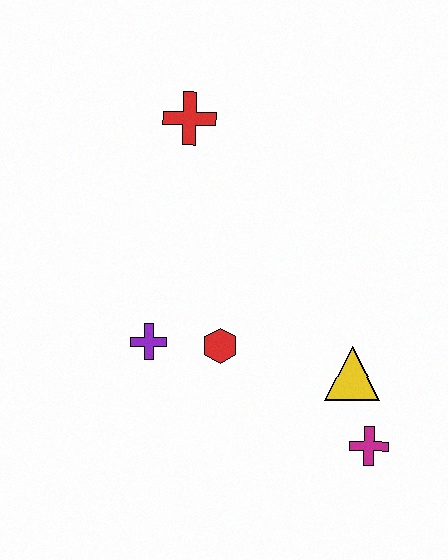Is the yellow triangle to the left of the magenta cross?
Yes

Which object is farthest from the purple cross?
The magenta cross is farthest from the purple cross.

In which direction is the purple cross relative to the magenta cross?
The purple cross is to the left of the magenta cross.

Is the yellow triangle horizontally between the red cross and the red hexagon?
No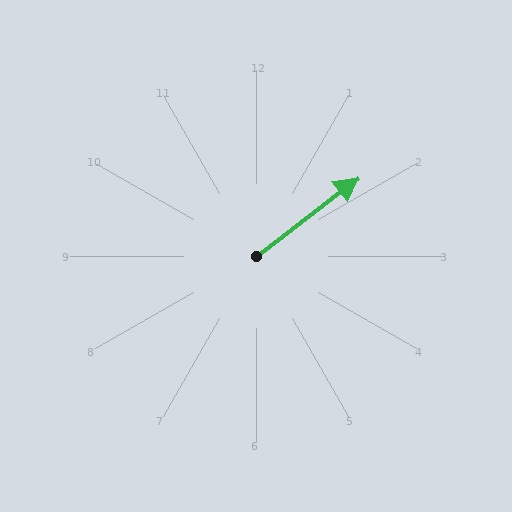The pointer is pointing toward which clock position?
Roughly 2 o'clock.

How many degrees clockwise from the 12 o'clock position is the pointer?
Approximately 52 degrees.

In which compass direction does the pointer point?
Northeast.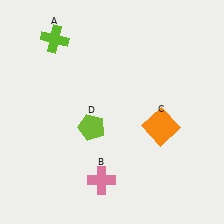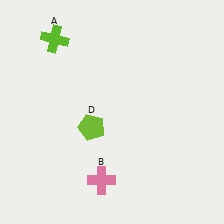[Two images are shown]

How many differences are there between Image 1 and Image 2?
There is 1 difference between the two images.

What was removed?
The orange square (C) was removed in Image 2.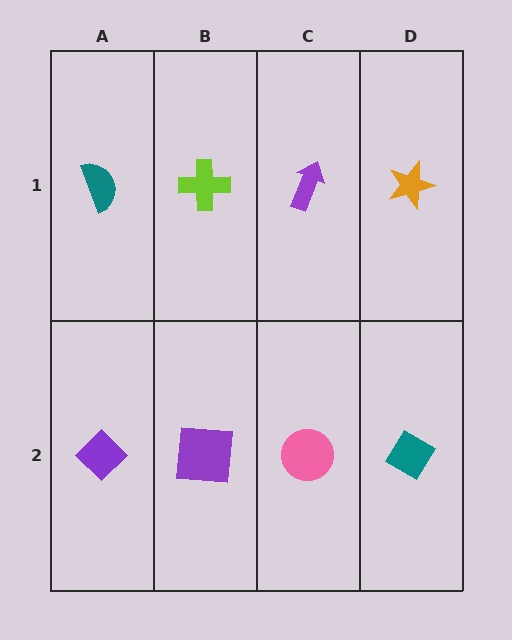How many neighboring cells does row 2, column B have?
3.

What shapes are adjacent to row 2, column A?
A teal semicircle (row 1, column A), a purple square (row 2, column B).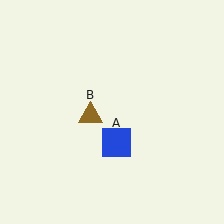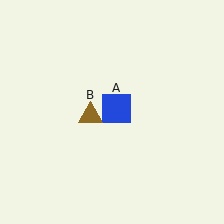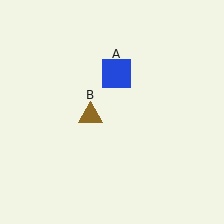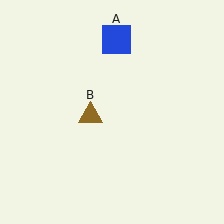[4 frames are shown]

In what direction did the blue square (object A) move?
The blue square (object A) moved up.